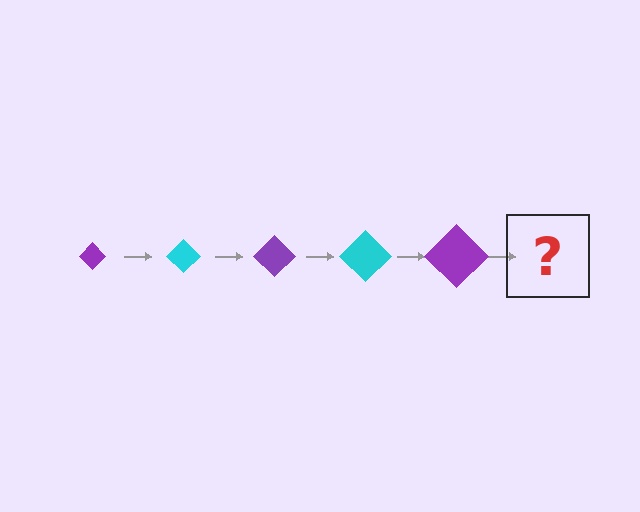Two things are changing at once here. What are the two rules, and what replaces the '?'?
The two rules are that the diamond grows larger each step and the color cycles through purple and cyan. The '?' should be a cyan diamond, larger than the previous one.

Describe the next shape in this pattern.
It should be a cyan diamond, larger than the previous one.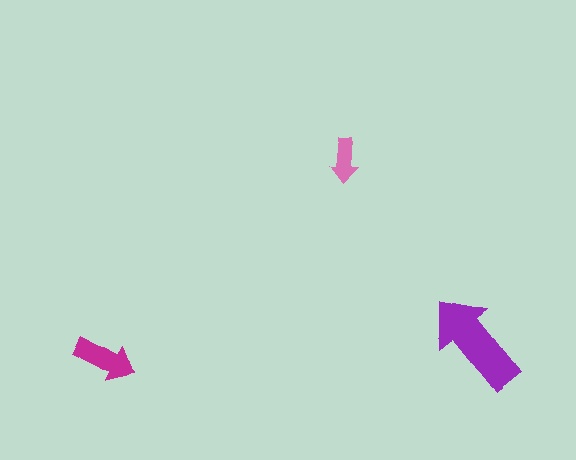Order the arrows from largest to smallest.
the purple one, the magenta one, the pink one.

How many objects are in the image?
There are 3 objects in the image.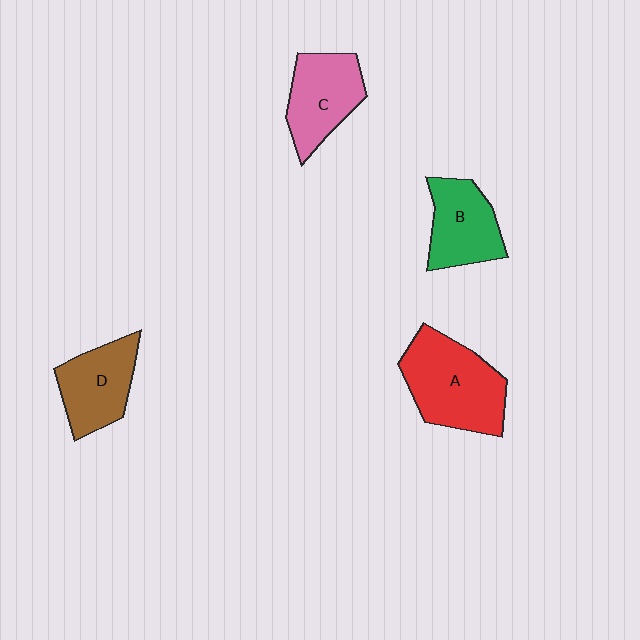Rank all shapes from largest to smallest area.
From largest to smallest: A (red), C (pink), D (brown), B (green).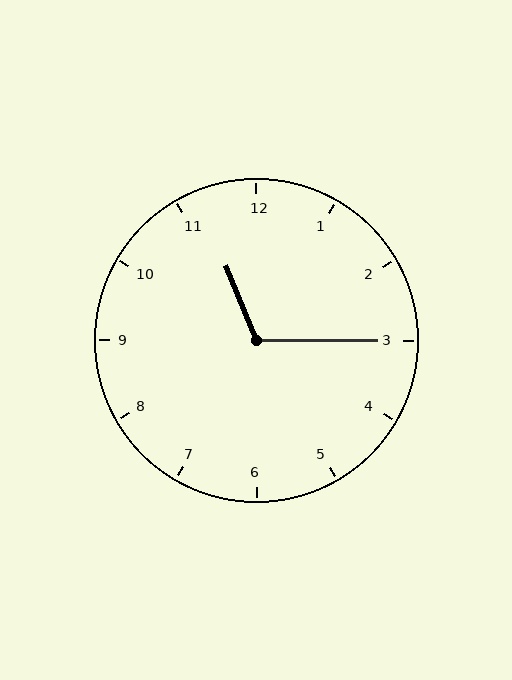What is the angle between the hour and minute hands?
Approximately 112 degrees.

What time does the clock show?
11:15.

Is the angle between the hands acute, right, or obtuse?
It is obtuse.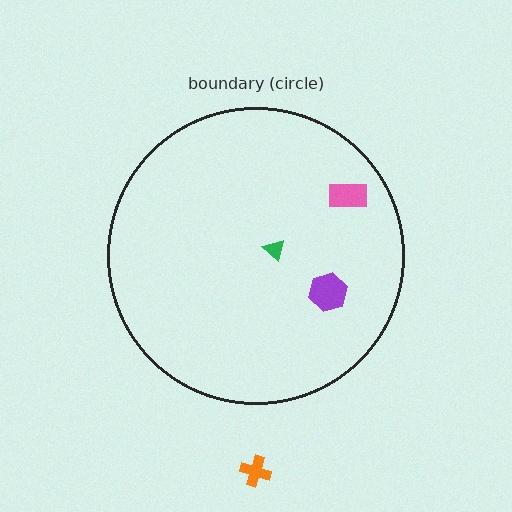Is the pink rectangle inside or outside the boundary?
Inside.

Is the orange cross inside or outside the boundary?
Outside.